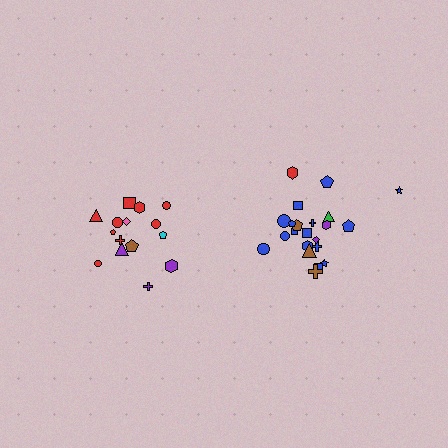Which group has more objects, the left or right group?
The right group.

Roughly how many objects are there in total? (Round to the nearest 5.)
Roughly 35 objects in total.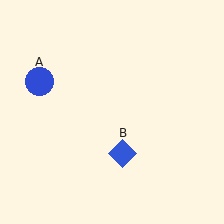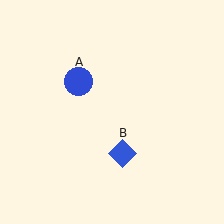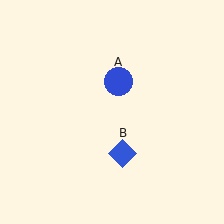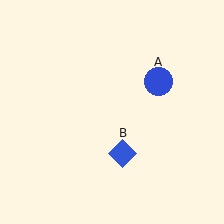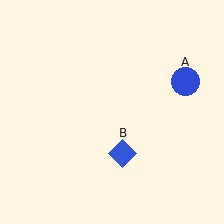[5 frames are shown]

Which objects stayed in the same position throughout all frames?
Blue diamond (object B) remained stationary.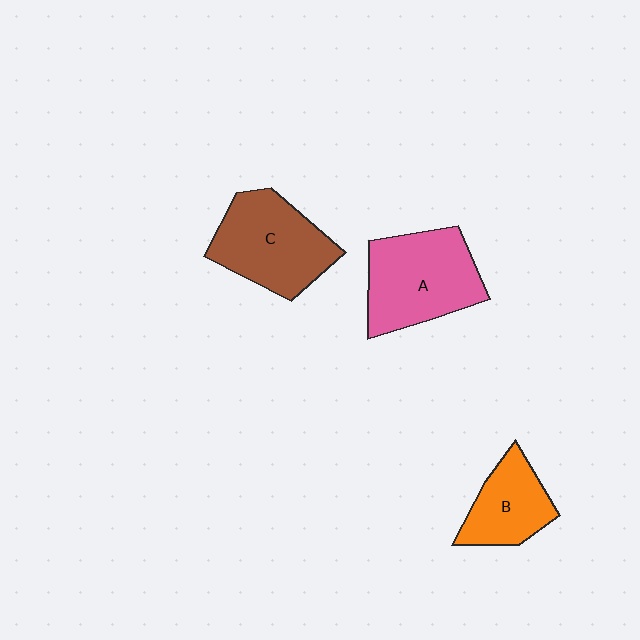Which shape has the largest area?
Shape A (pink).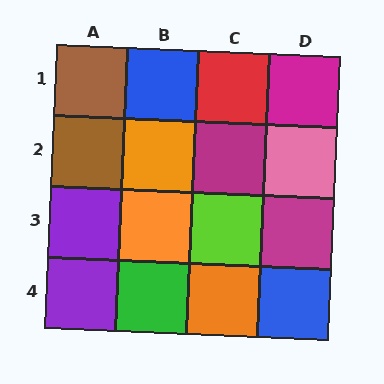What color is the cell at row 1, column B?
Blue.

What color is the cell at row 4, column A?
Purple.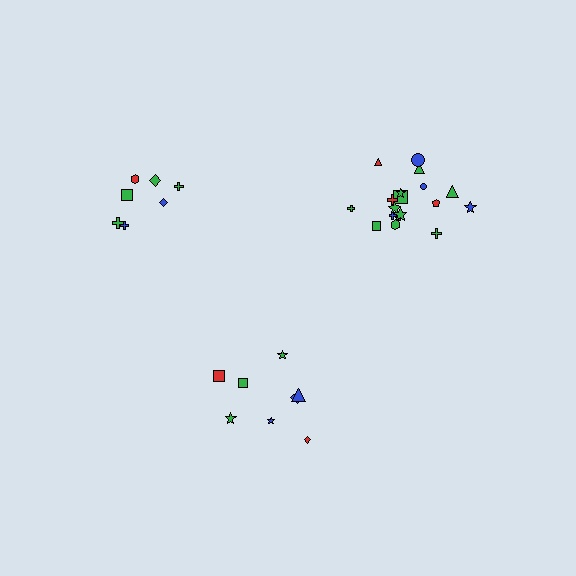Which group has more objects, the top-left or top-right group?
The top-right group.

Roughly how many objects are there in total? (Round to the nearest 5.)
Roughly 35 objects in total.